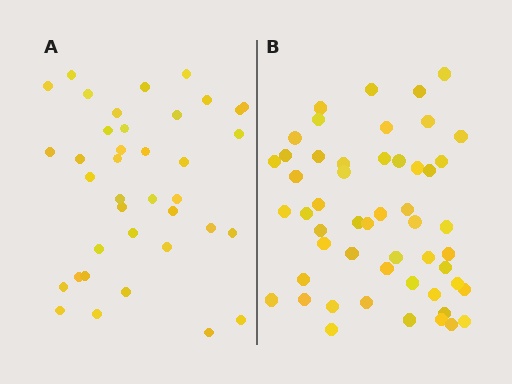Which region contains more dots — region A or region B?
Region B (the right region) has more dots.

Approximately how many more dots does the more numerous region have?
Region B has approximately 15 more dots than region A.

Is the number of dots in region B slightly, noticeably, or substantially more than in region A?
Region B has noticeably more, but not dramatically so. The ratio is roughly 1.4 to 1.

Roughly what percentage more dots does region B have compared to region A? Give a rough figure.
About 35% more.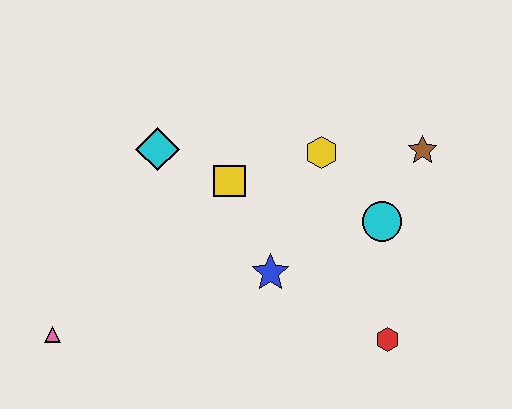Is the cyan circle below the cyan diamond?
Yes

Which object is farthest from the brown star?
The pink triangle is farthest from the brown star.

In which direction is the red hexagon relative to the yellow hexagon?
The red hexagon is below the yellow hexagon.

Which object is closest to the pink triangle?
The cyan diamond is closest to the pink triangle.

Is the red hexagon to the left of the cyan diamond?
No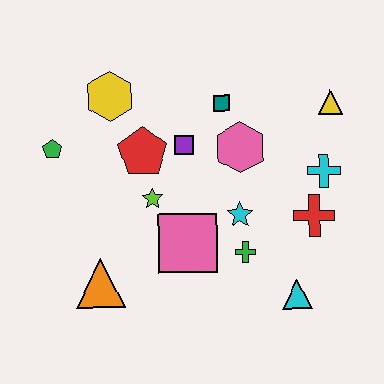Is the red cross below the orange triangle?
No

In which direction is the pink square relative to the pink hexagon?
The pink square is below the pink hexagon.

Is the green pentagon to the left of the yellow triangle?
Yes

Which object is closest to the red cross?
The cyan cross is closest to the red cross.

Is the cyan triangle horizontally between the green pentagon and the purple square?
No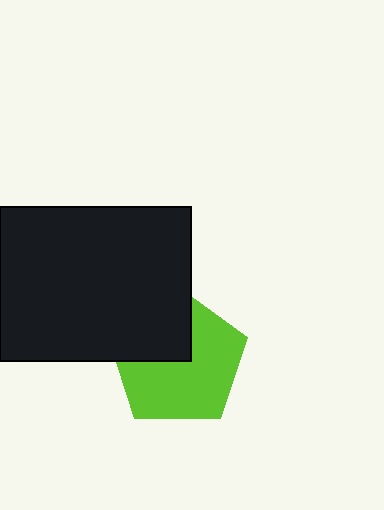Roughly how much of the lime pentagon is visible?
Most of it is visible (roughly 66%).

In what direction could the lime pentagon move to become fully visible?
The lime pentagon could move toward the lower-right. That would shift it out from behind the black rectangle entirely.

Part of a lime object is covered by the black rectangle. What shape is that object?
It is a pentagon.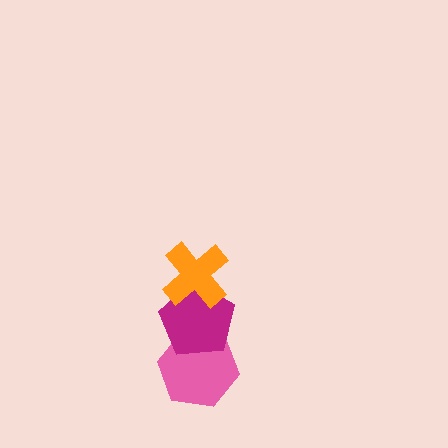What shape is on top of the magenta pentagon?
The orange cross is on top of the magenta pentagon.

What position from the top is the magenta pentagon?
The magenta pentagon is 2nd from the top.